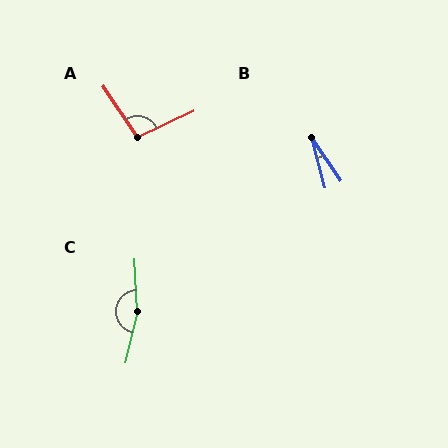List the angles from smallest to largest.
B (19°), A (99°), C (164°).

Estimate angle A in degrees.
Approximately 99 degrees.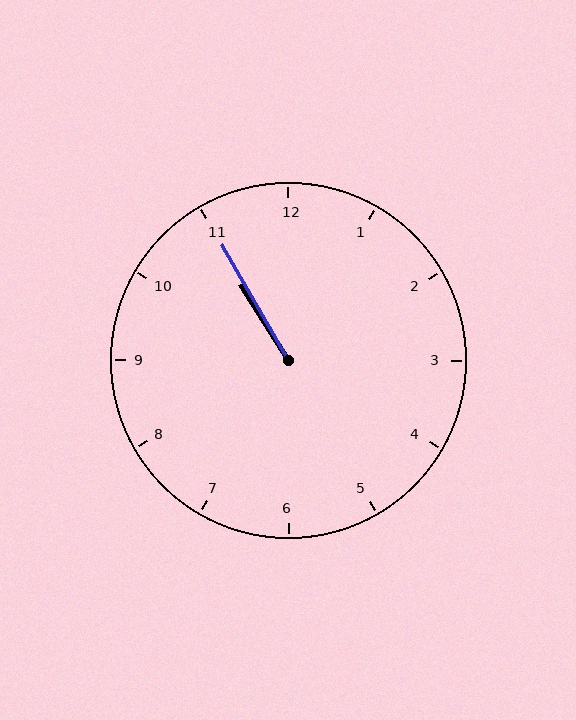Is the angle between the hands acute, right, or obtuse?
It is acute.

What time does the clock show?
10:55.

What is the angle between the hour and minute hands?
Approximately 2 degrees.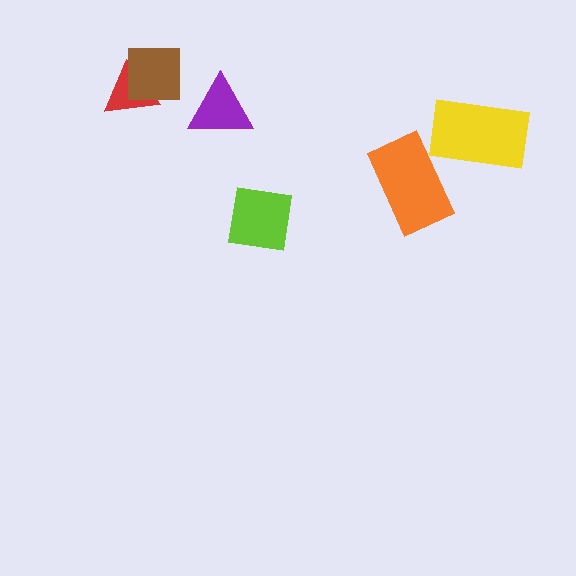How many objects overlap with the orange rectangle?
0 objects overlap with the orange rectangle.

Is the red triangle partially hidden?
Yes, it is partially covered by another shape.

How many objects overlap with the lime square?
0 objects overlap with the lime square.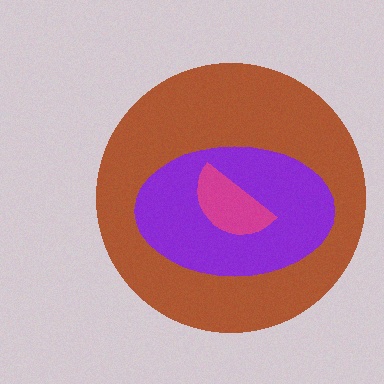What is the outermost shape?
The brown circle.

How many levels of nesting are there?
3.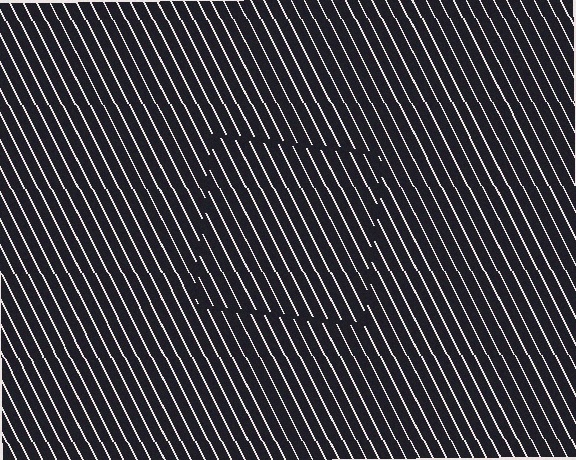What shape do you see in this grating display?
An illusory square. The interior of the shape contains the same grating, shifted by half a period — the contour is defined by the phase discontinuity where line-ends from the inner and outer gratings abut.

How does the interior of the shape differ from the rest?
The interior of the shape contains the same grating, shifted by half a period — the contour is defined by the phase discontinuity where line-ends from the inner and outer gratings abut.